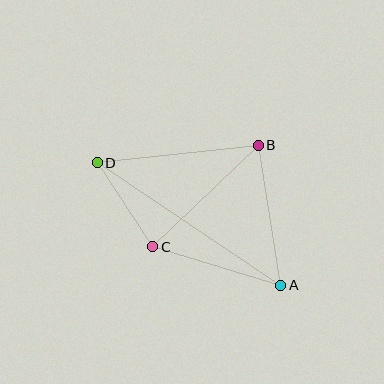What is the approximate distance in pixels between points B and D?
The distance between B and D is approximately 162 pixels.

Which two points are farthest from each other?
Points A and D are farthest from each other.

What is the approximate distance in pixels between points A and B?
The distance between A and B is approximately 142 pixels.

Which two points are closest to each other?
Points C and D are closest to each other.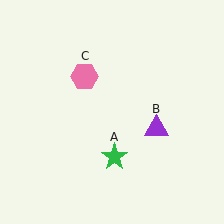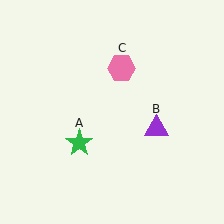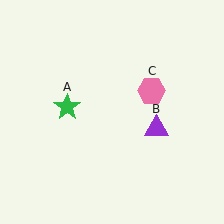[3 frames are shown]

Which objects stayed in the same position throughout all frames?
Purple triangle (object B) remained stationary.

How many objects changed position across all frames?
2 objects changed position: green star (object A), pink hexagon (object C).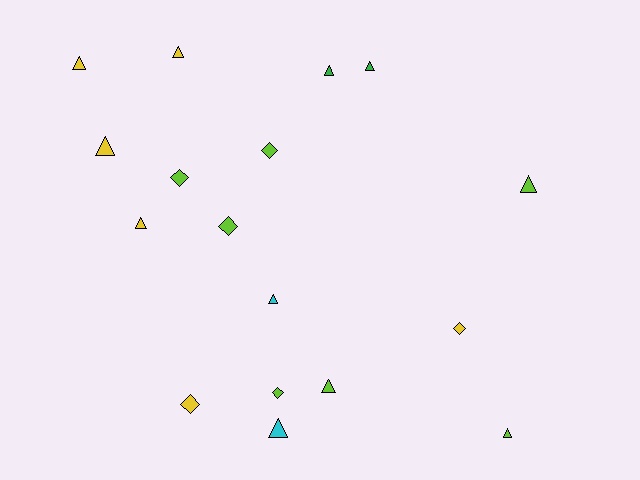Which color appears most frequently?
Lime, with 7 objects.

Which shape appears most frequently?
Triangle, with 11 objects.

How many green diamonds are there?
There are no green diamonds.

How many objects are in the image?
There are 17 objects.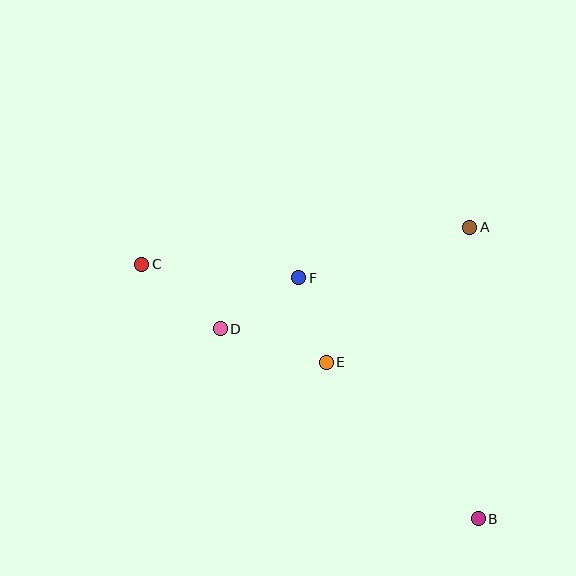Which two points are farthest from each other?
Points B and C are farthest from each other.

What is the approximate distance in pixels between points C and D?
The distance between C and D is approximately 102 pixels.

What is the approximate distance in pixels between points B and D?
The distance between B and D is approximately 320 pixels.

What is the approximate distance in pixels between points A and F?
The distance between A and F is approximately 179 pixels.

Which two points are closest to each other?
Points E and F are closest to each other.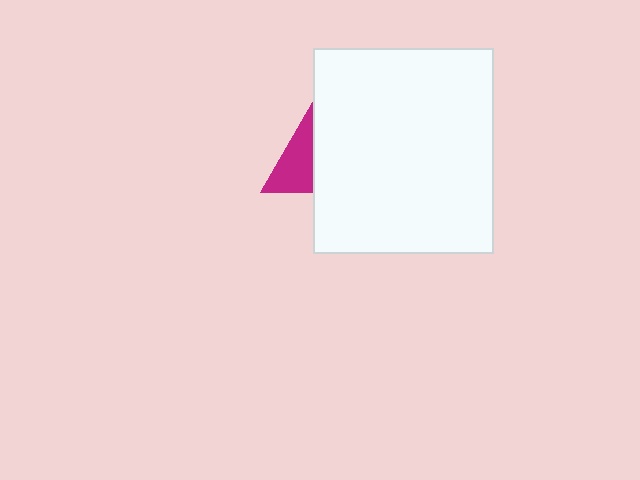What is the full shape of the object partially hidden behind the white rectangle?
The partially hidden object is a magenta triangle.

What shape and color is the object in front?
The object in front is a white rectangle.